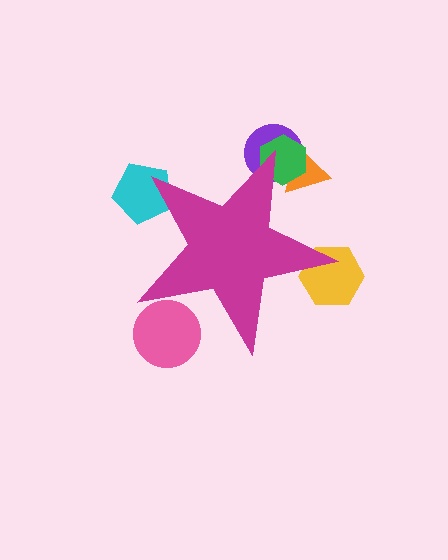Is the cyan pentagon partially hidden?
Yes, the cyan pentagon is partially hidden behind the magenta star.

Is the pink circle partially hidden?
Yes, the pink circle is partially hidden behind the magenta star.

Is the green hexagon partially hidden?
Yes, the green hexagon is partially hidden behind the magenta star.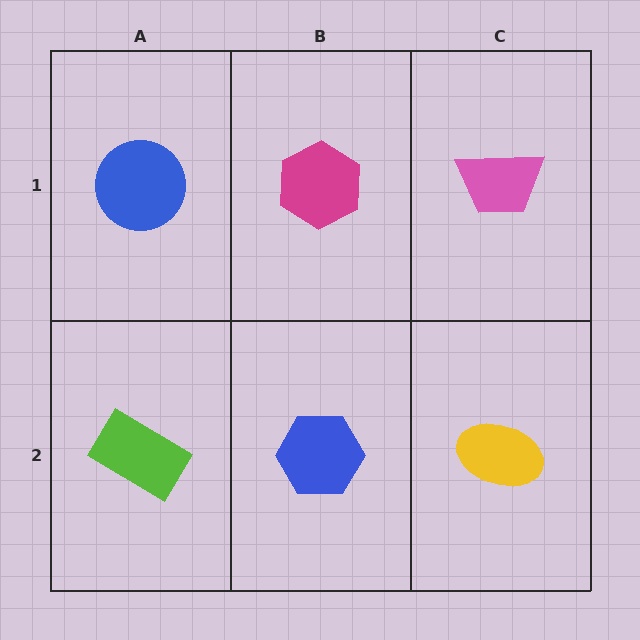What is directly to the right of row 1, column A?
A magenta hexagon.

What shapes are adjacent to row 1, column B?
A blue hexagon (row 2, column B), a blue circle (row 1, column A), a pink trapezoid (row 1, column C).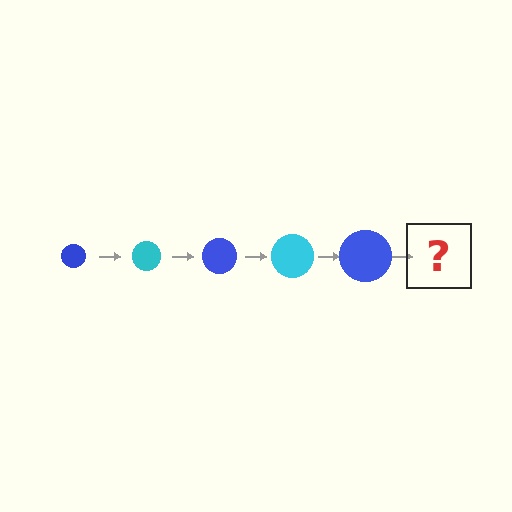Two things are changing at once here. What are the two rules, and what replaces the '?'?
The two rules are that the circle grows larger each step and the color cycles through blue and cyan. The '?' should be a cyan circle, larger than the previous one.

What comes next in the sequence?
The next element should be a cyan circle, larger than the previous one.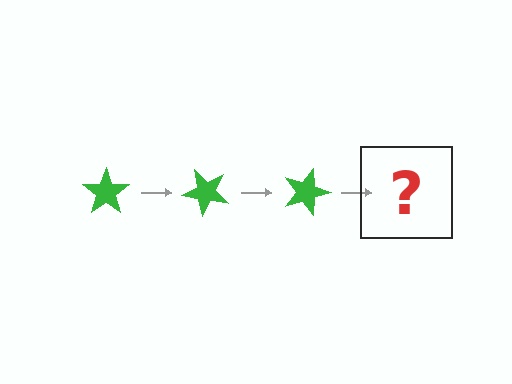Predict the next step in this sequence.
The next step is a green star rotated 135 degrees.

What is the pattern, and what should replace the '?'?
The pattern is that the star rotates 45 degrees each step. The '?' should be a green star rotated 135 degrees.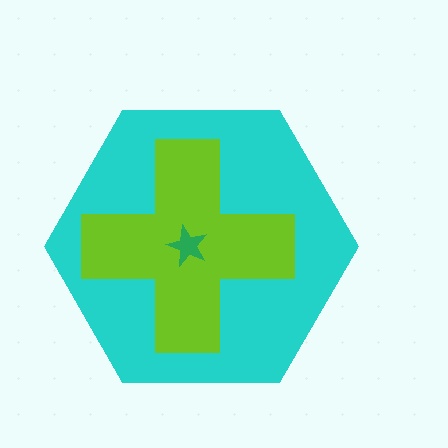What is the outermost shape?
The cyan hexagon.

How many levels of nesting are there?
3.